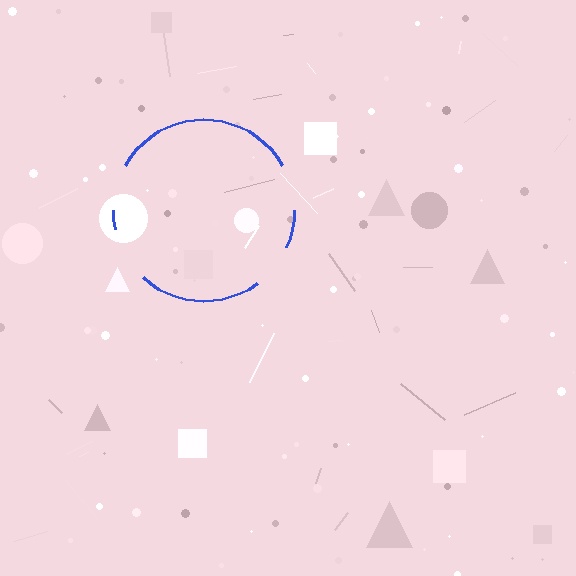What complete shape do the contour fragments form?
The contour fragments form a circle.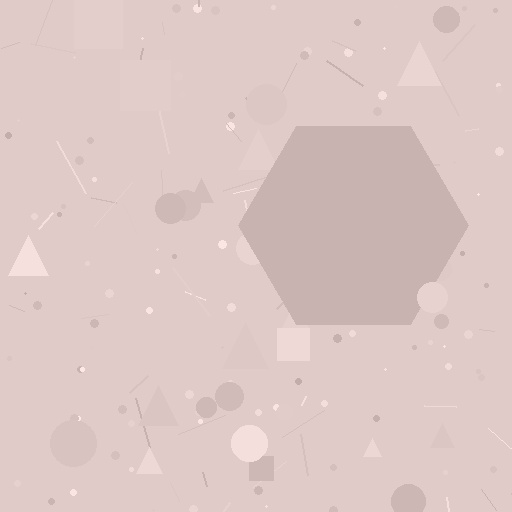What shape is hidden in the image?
A hexagon is hidden in the image.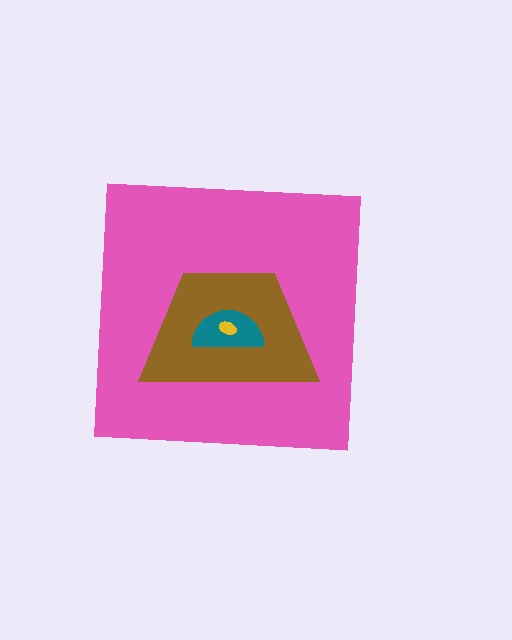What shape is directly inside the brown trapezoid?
The teal semicircle.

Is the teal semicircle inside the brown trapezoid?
Yes.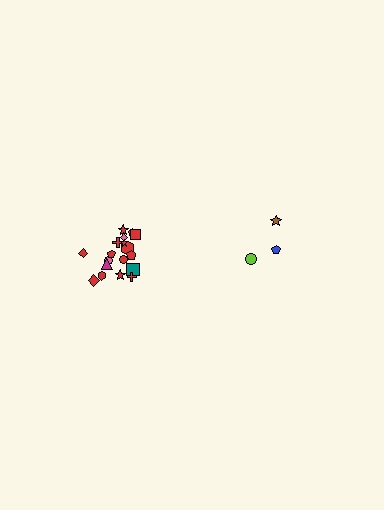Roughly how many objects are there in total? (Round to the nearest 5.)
Roughly 20 objects in total.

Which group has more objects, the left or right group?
The left group.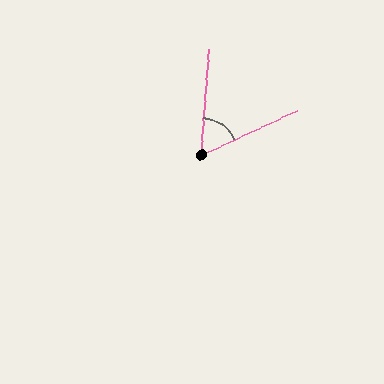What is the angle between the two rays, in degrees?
Approximately 61 degrees.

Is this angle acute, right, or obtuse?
It is acute.